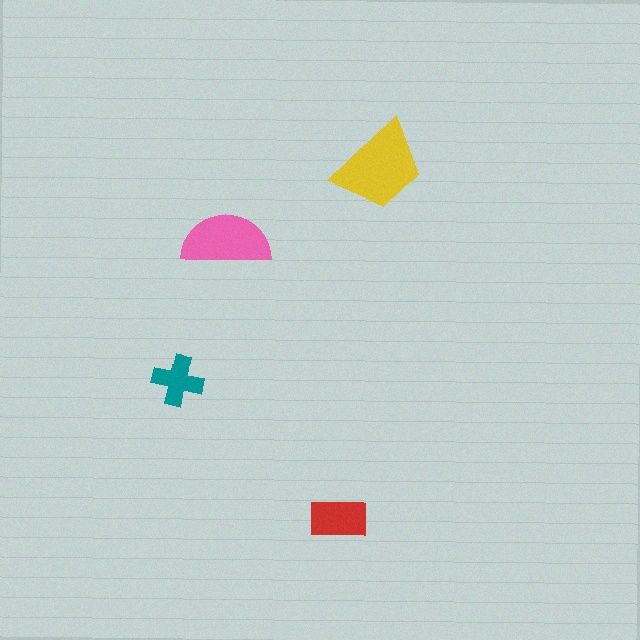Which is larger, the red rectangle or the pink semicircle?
The pink semicircle.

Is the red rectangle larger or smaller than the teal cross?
Larger.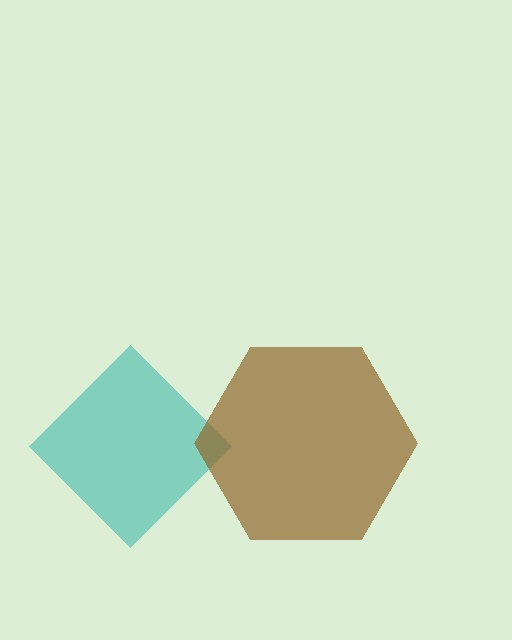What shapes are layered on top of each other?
The layered shapes are: a teal diamond, a brown hexagon.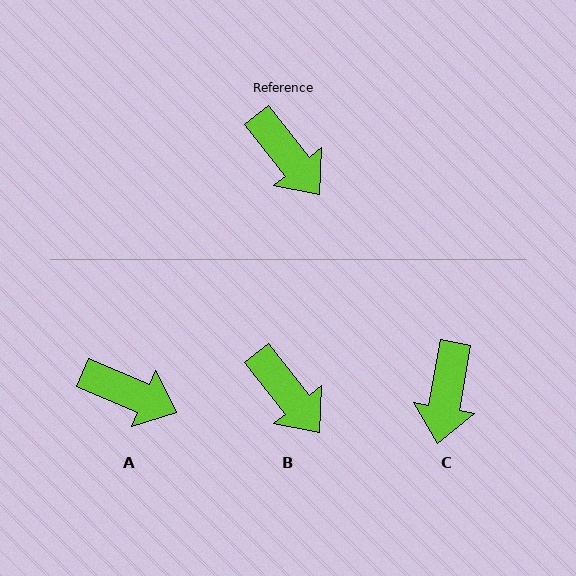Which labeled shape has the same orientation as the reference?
B.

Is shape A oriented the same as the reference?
No, it is off by about 28 degrees.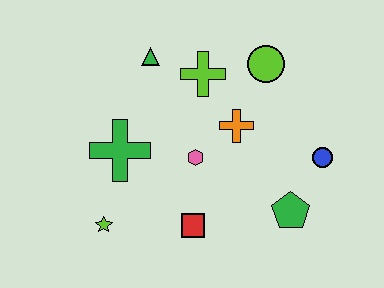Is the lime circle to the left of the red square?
No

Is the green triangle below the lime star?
No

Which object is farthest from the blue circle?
The lime star is farthest from the blue circle.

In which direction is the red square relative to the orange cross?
The red square is below the orange cross.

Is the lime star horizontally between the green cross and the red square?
No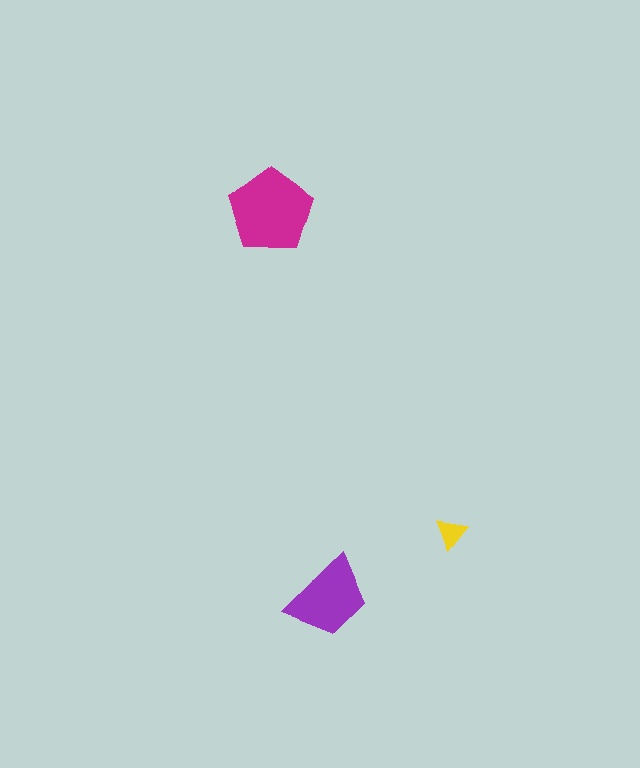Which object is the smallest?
The yellow triangle.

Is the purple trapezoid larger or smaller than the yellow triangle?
Larger.